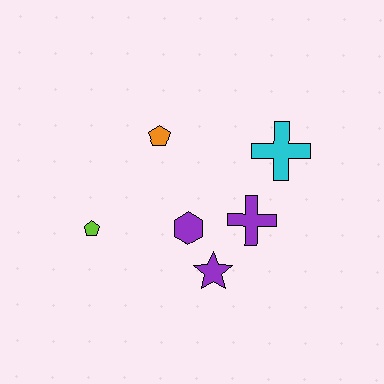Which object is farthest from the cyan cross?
The lime pentagon is farthest from the cyan cross.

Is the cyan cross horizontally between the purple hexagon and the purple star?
No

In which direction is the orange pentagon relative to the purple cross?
The orange pentagon is to the left of the purple cross.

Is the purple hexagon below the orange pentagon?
Yes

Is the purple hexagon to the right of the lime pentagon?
Yes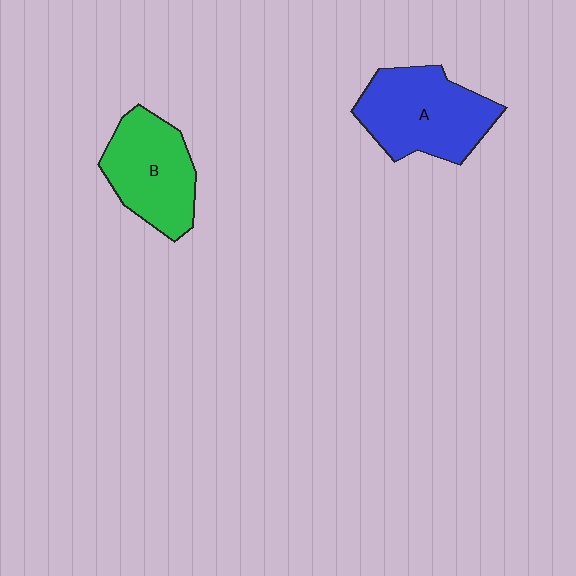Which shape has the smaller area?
Shape B (green).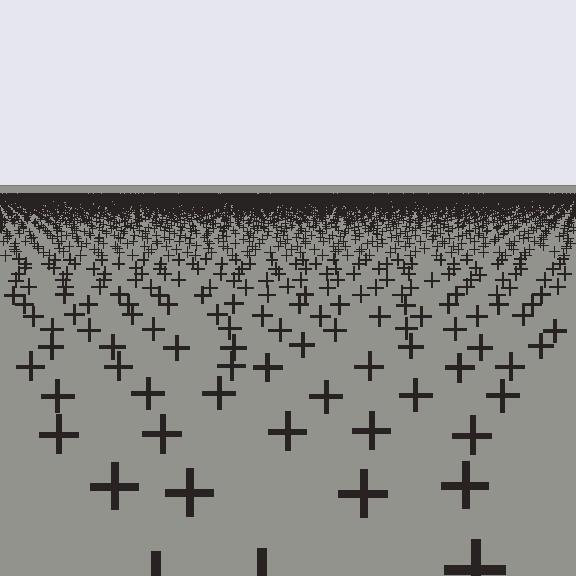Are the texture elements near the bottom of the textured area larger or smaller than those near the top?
Larger. Near the bottom, elements are closer to the viewer and appear at a bigger on-screen size.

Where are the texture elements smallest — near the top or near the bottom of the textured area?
Near the top.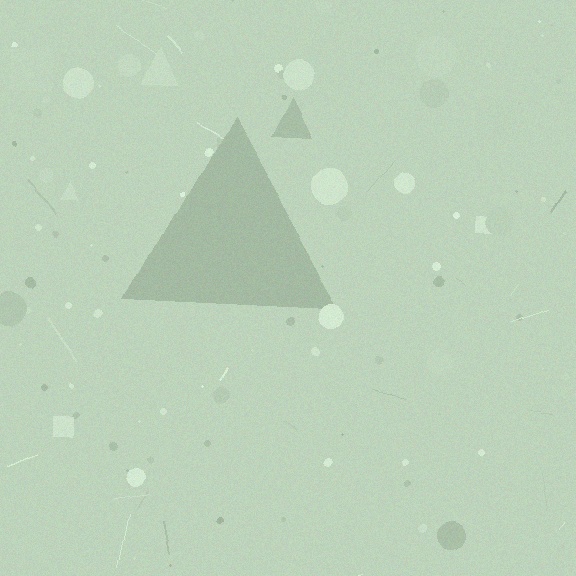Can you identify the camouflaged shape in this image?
The camouflaged shape is a triangle.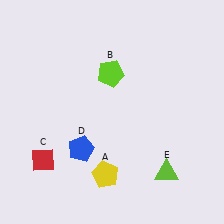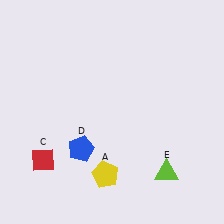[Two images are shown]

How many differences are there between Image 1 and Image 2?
There is 1 difference between the two images.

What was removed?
The lime pentagon (B) was removed in Image 2.